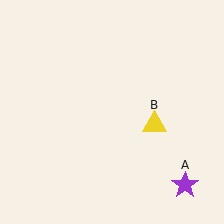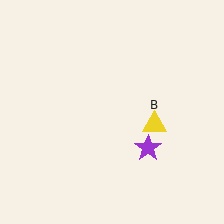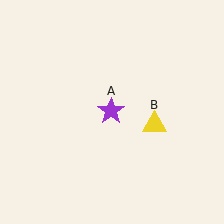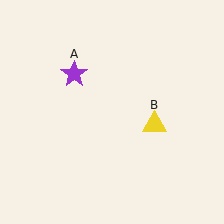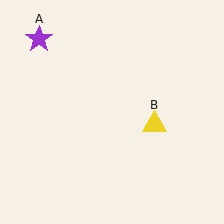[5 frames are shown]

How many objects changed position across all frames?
1 object changed position: purple star (object A).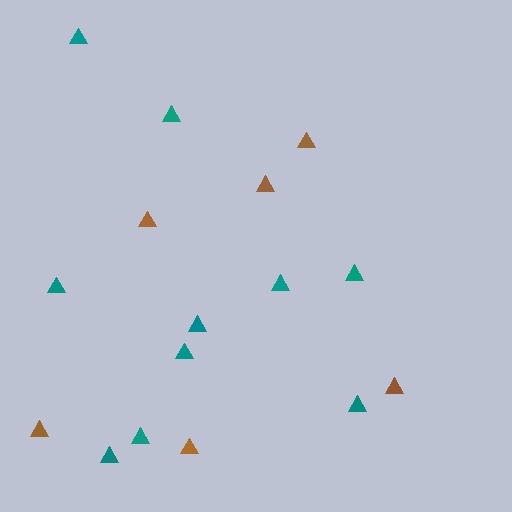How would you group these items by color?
There are 2 groups: one group of brown triangles (6) and one group of teal triangles (10).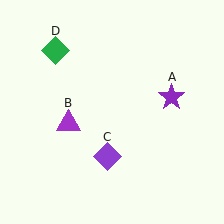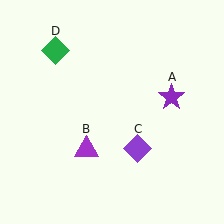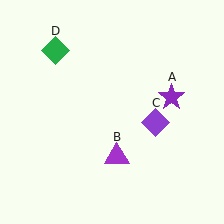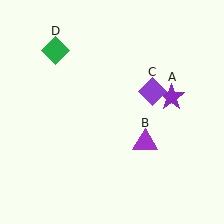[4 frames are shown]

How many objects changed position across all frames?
2 objects changed position: purple triangle (object B), purple diamond (object C).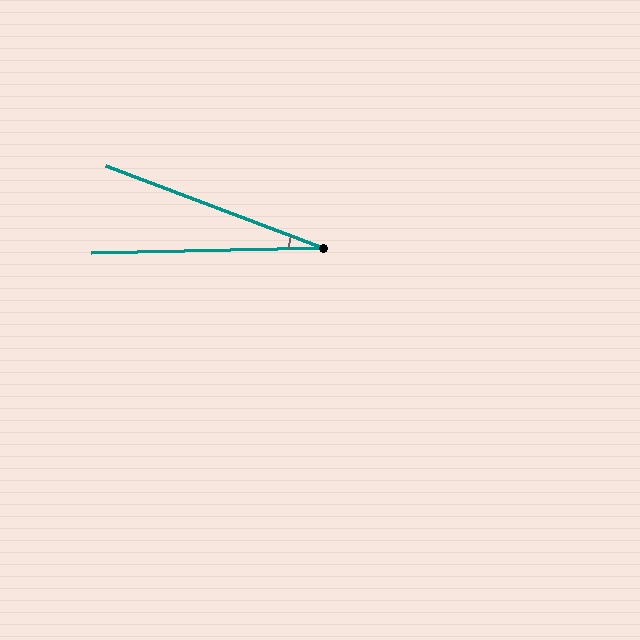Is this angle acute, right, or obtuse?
It is acute.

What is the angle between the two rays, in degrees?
Approximately 22 degrees.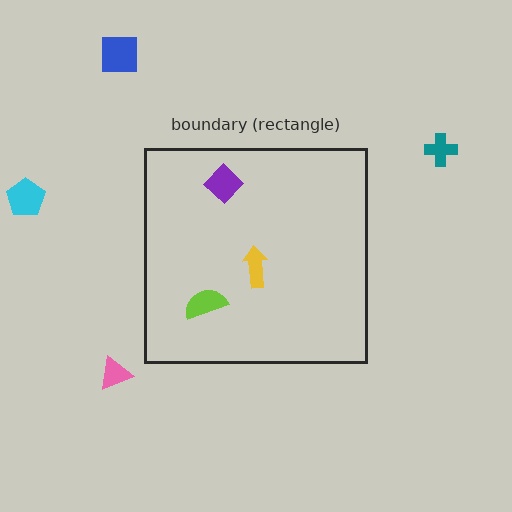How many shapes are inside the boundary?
3 inside, 4 outside.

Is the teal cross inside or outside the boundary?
Outside.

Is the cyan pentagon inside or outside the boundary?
Outside.